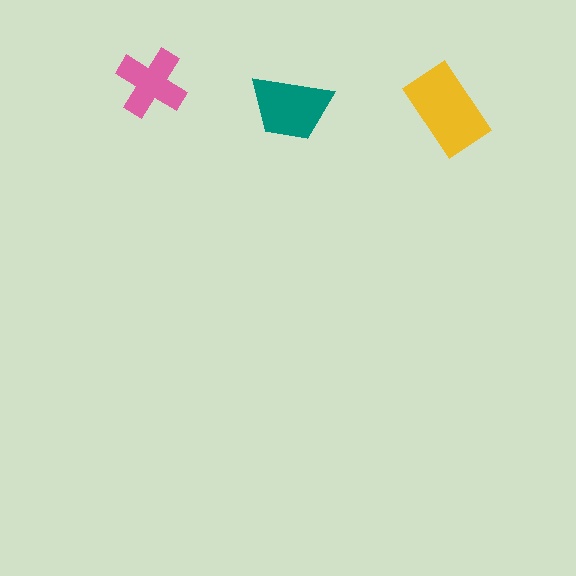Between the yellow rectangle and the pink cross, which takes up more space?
The yellow rectangle.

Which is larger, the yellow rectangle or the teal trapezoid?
The yellow rectangle.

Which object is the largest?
The yellow rectangle.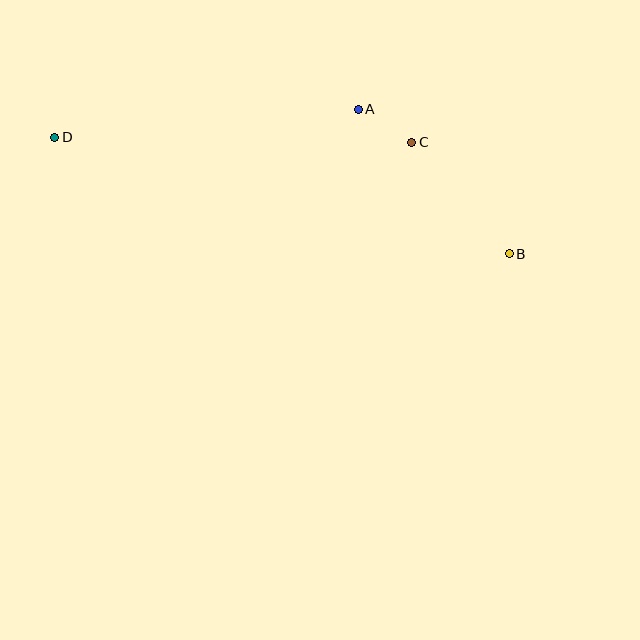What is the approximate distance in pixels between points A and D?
The distance between A and D is approximately 305 pixels.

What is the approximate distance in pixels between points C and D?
The distance between C and D is approximately 357 pixels.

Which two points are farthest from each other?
Points B and D are farthest from each other.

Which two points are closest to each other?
Points A and C are closest to each other.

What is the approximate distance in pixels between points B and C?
The distance between B and C is approximately 148 pixels.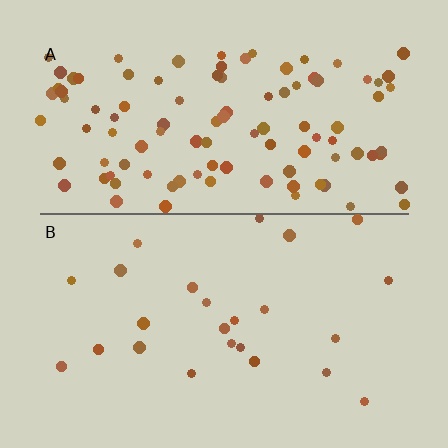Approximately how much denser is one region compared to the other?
Approximately 4.2× — region A over region B.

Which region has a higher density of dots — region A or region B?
A (the top).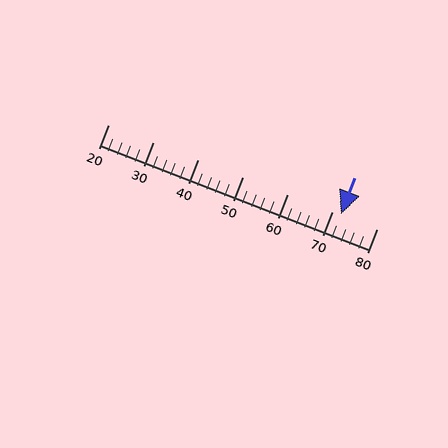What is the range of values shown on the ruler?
The ruler shows values from 20 to 80.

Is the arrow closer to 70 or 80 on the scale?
The arrow is closer to 70.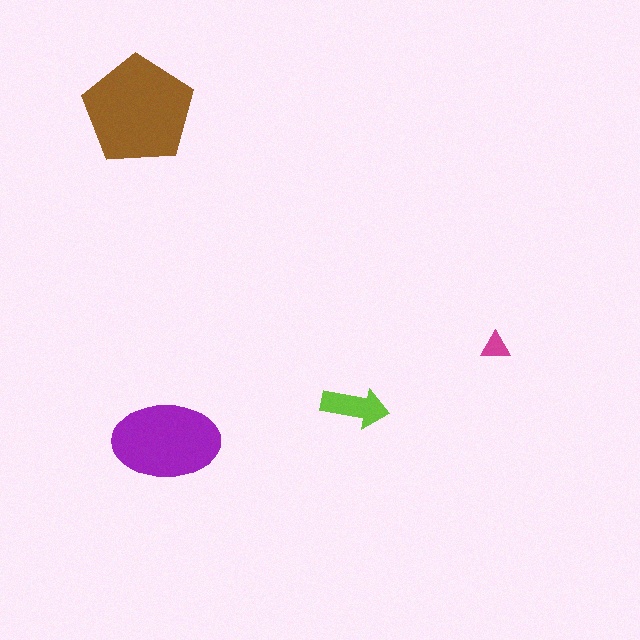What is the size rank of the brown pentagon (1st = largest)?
1st.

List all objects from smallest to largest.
The magenta triangle, the lime arrow, the purple ellipse, the brown pentagon.